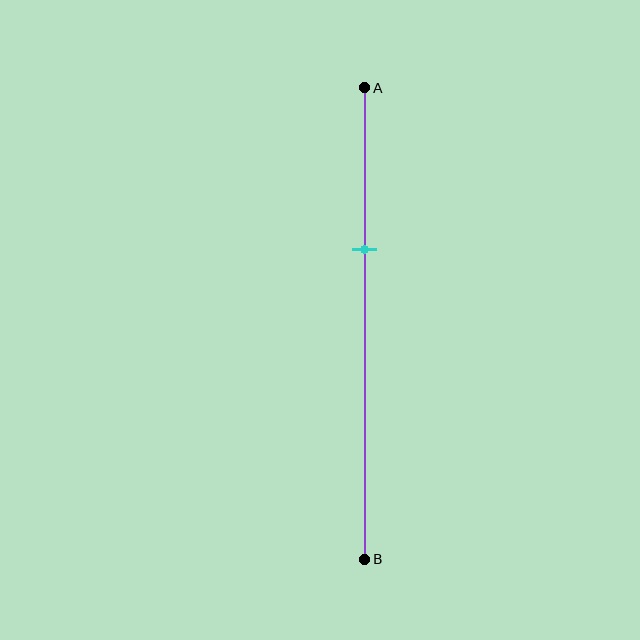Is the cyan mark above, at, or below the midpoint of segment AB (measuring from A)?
The cyan mark is above the midpoint of segment AB.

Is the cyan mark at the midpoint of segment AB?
No, the mark is at about 35% from A, not at the 50% midpoint.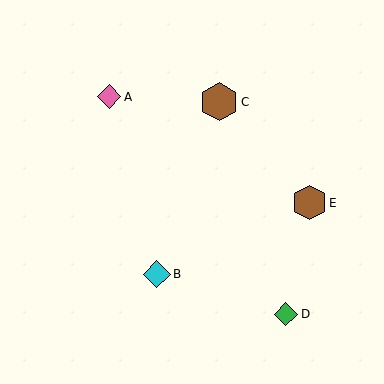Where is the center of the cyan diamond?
The center of the cyan diamond is at (157, 274).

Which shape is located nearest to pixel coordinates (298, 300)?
The green diamond (labeled D) at (286, 314) is nearest to that location.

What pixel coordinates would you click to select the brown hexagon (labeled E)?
Click at (309, 203) to select the brown hexagon E.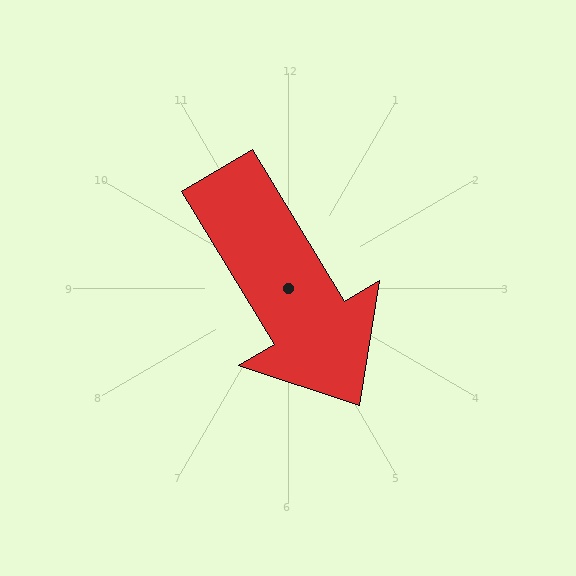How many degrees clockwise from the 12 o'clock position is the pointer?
Approximately 149 degrees.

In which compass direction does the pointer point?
Southeast.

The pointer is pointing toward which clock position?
Roughly 5 o'clock.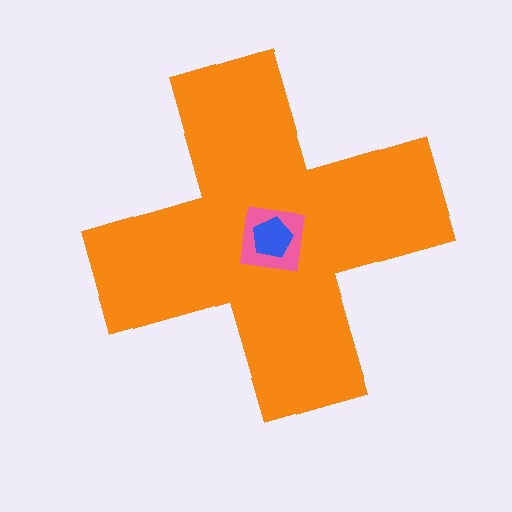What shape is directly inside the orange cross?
The pink square.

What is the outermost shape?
The orange cross.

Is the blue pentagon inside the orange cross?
Yes.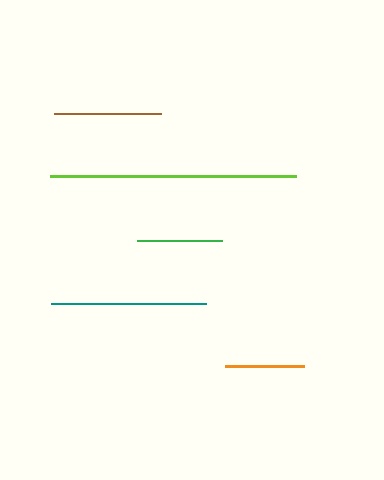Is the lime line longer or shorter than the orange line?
The lime line is longer than the orange line.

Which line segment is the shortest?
The orange line is the shortest at approximately 79 pixels.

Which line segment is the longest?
The lime line is the longest at approximately 246 pixels.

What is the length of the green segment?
The green segment is approximately 85 pixels long.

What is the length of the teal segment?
The teal segment is approximately 155 pixels long.